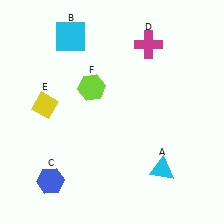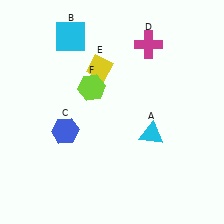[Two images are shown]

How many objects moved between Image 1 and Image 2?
3 objects moved between the two images.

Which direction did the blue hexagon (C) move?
The blue hexagon (C) moved up.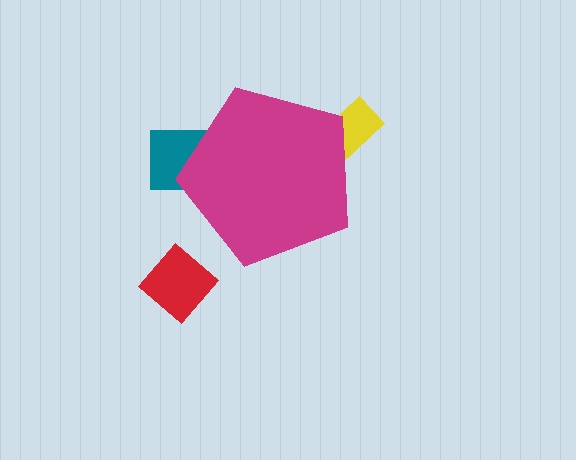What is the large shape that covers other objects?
A magenta pentagon.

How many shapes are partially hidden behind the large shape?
2 shapes are partially hidden.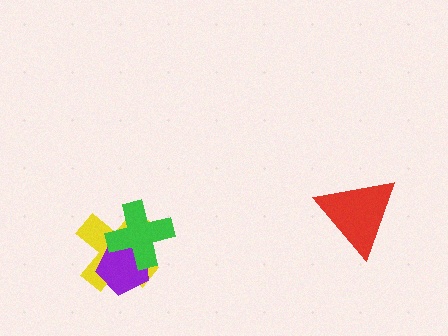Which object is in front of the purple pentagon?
The green cross is in front of the purple pentagon.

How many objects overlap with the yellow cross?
2 objects overlap with the yellow cross.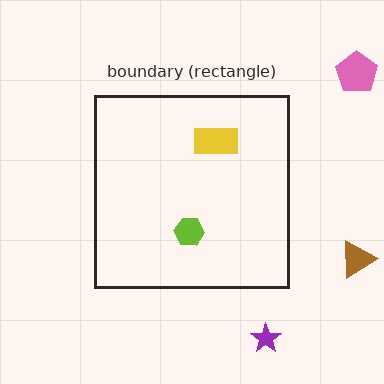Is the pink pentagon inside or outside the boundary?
Outside.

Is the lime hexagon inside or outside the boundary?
Inside.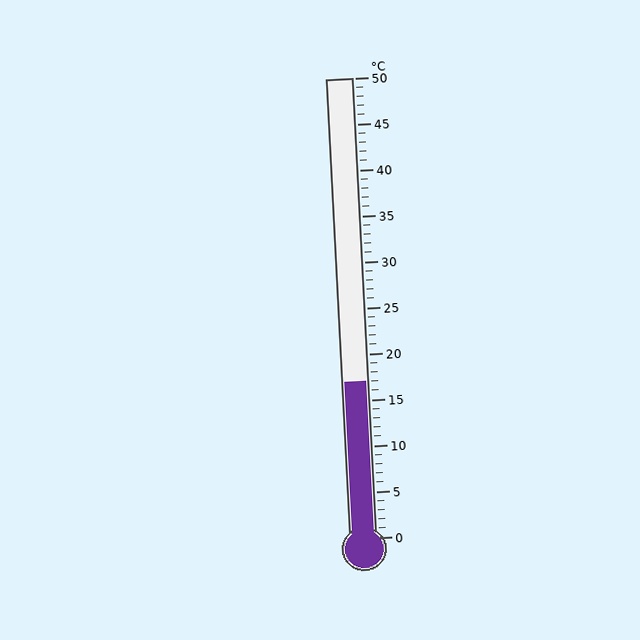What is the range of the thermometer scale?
The thermometer scale ranges from 0°C to 50°C.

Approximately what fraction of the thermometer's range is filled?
The thermometer is filled to approximately 35% of its range.